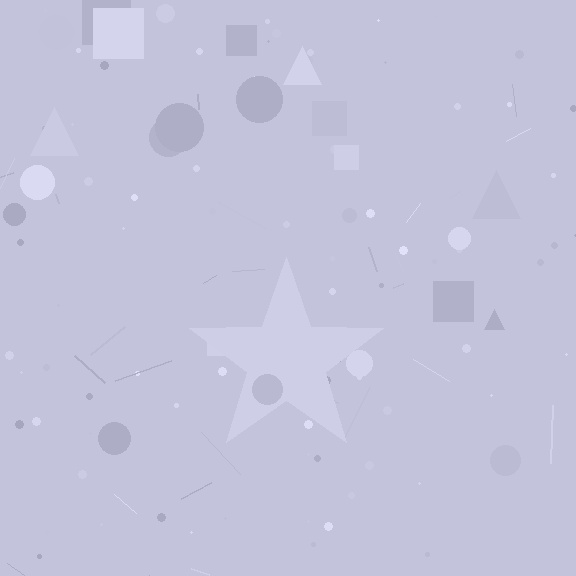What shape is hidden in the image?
A star is hidden in the image.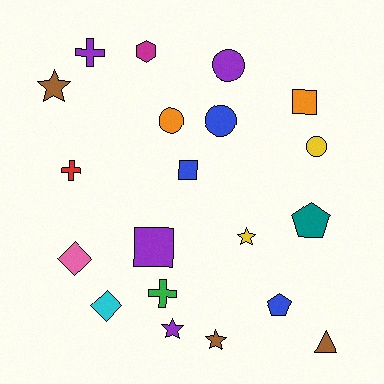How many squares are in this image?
There are 3 squares.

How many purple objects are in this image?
There are 4 purple objects.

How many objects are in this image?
There are 20 objects.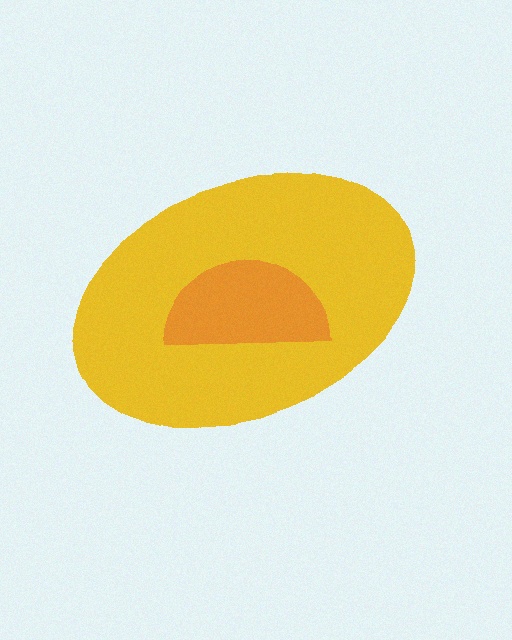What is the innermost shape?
The orange semicircle.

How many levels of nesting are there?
2.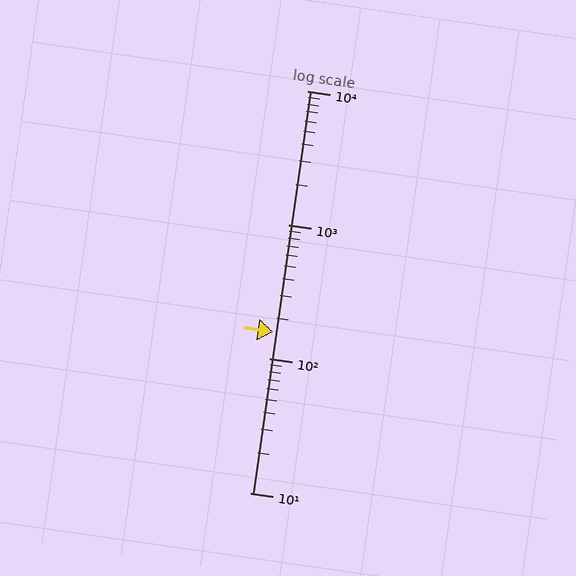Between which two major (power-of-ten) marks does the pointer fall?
The pointer is between 100 and 1000.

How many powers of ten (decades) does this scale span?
The scale spans 3 decades, from 10 to 10000.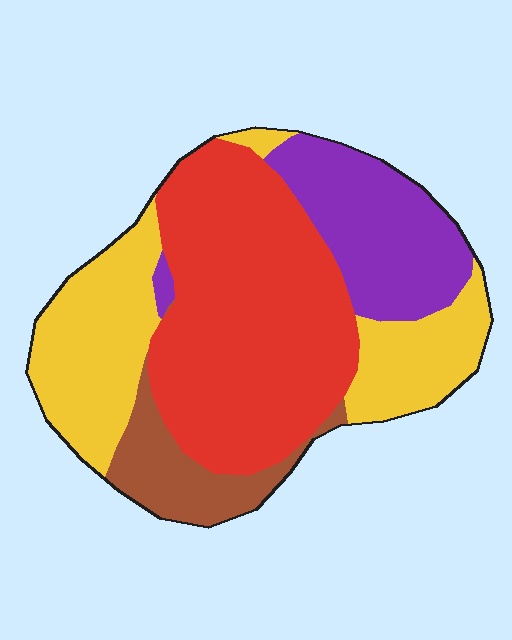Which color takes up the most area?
Red, at roughly 40%.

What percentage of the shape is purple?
Purple takes up about one fifth (1/5) of the shape.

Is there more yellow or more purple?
Yellow.